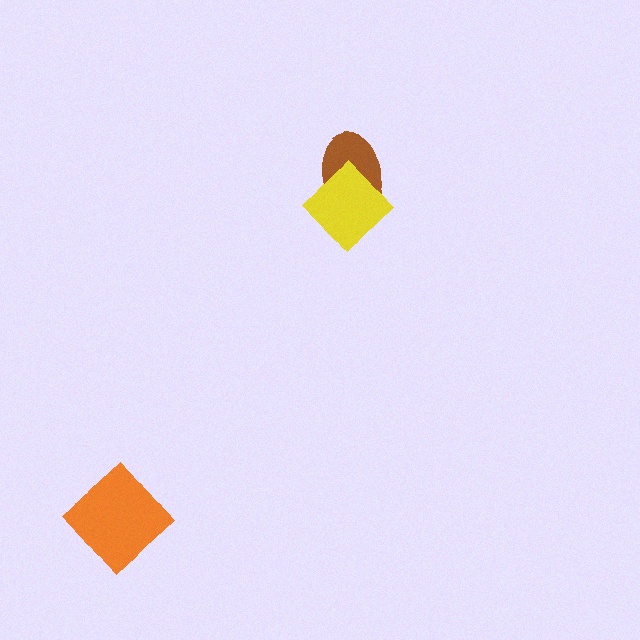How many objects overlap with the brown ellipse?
1 object overlaps with the brown ellipse.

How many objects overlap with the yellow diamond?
1 object overlaps with the yellow diamond.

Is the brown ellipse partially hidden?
Yes, it is partially covered by another shape.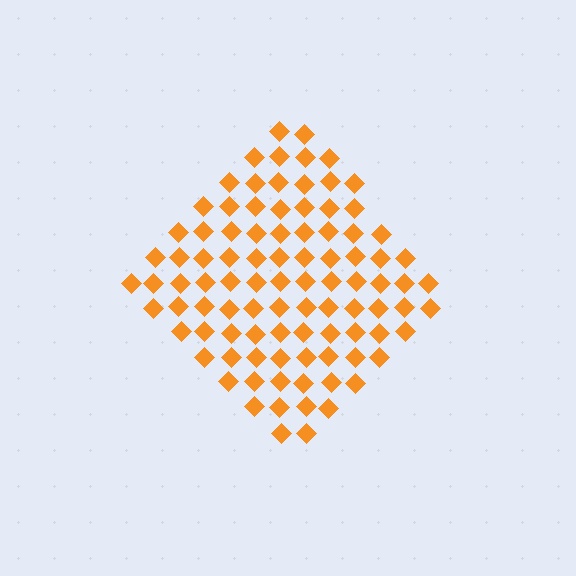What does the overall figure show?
The overall figure shows a diamond.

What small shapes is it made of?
It is made of small diamonds.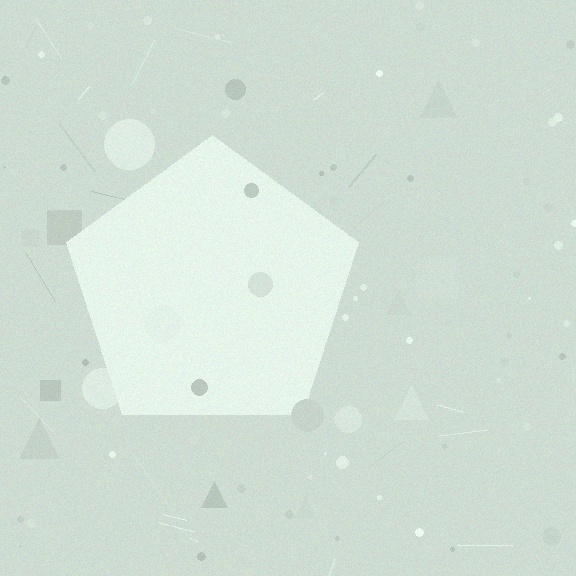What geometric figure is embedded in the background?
A pentagon is embedded in the background.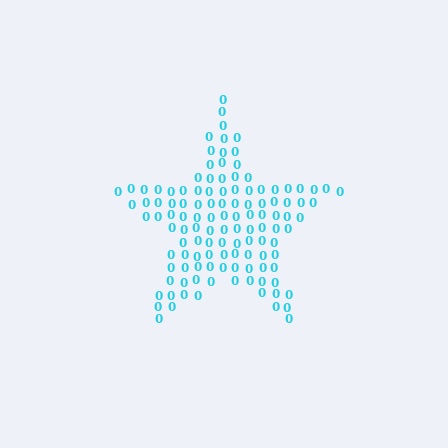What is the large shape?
The large shape is a star.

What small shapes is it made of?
It is made of small digit 0's.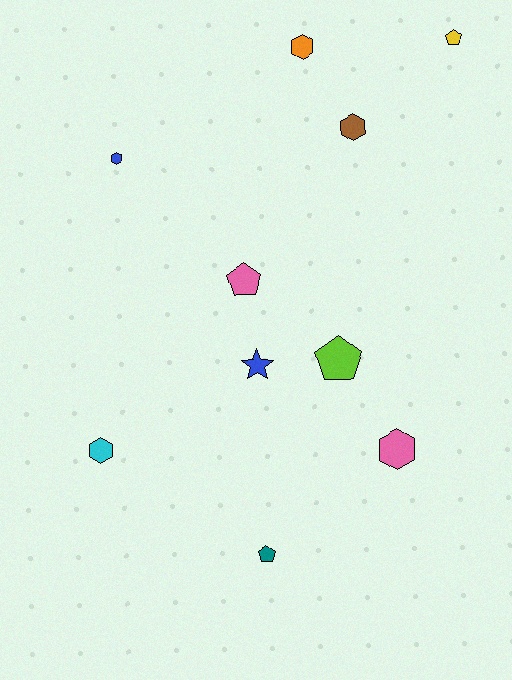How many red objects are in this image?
There are no red objects.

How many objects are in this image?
There are 10 objects.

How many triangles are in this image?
There are no triangles.